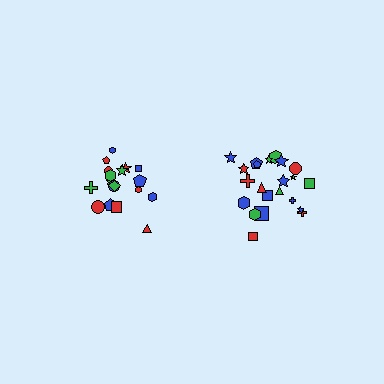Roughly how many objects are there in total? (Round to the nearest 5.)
Roughly 40 objects in total.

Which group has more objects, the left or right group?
The right group.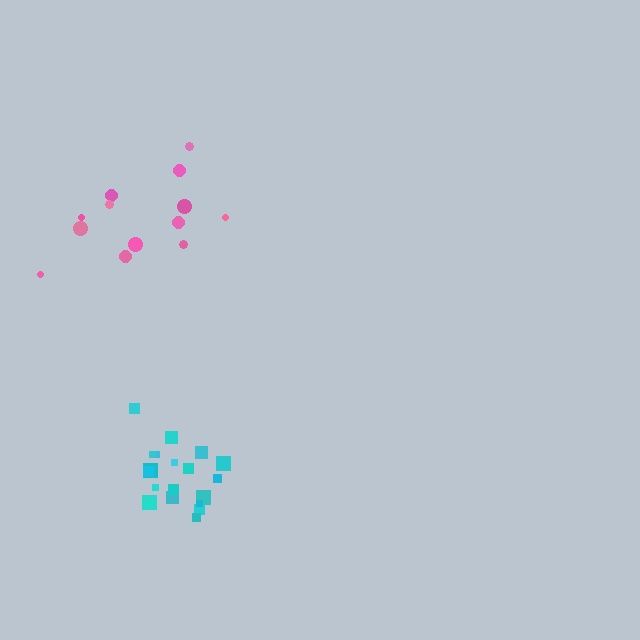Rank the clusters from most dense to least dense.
cyan, pink.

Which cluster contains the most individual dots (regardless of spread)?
Cyan (19).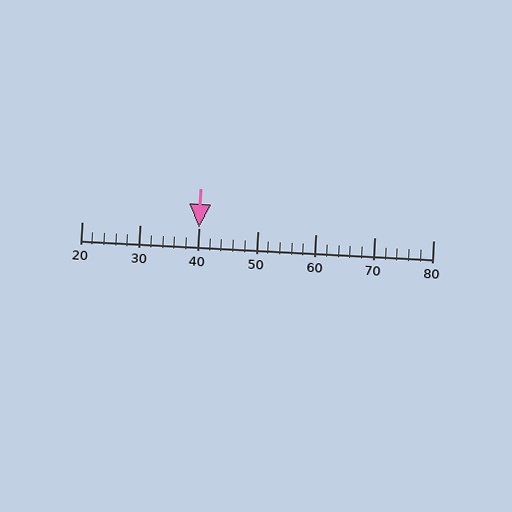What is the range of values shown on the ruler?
The ruler shows values from 20 to 80.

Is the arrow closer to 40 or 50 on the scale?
The arrow is closer to 40.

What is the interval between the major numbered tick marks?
The major tick marks are spaced 10 units apart.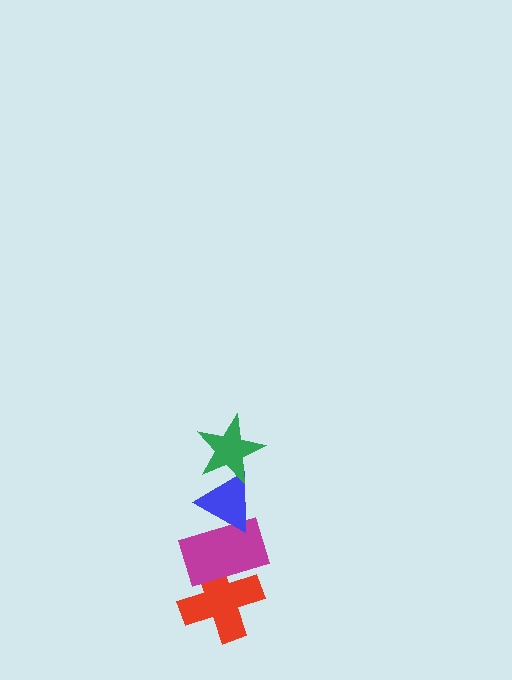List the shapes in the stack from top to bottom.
From top to bottom: the green star, the blue triangle, the magenta rectangle, the red cross.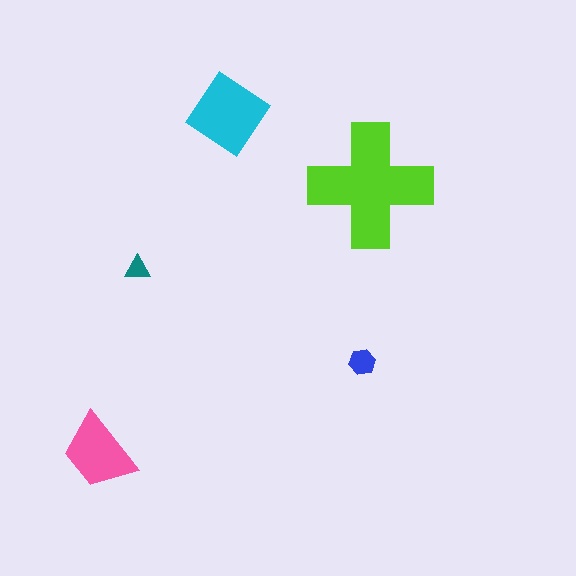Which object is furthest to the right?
The lime cross is rightmost.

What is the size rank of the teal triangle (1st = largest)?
5th.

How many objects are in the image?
There are 5 objects in the image.